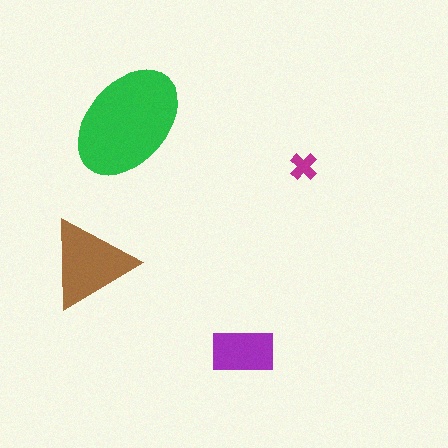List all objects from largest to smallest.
The green ellipse, the brown triangle, the purple rectangle, the magenta cross.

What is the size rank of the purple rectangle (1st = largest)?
3rd.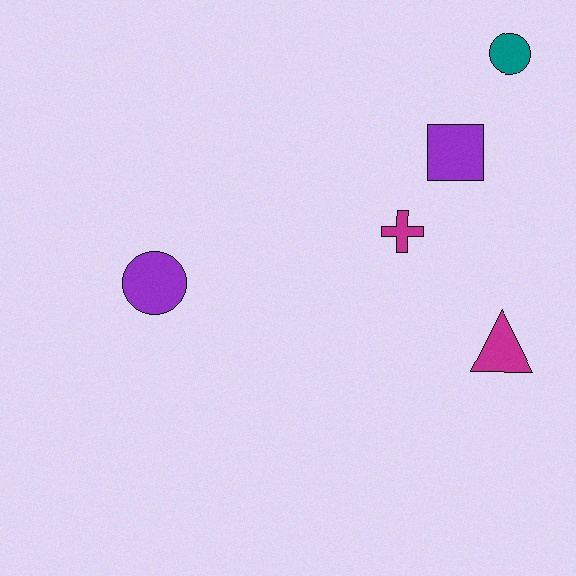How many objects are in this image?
There are 5 objects.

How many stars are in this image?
There are no stars.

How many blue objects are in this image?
There are no blue objects.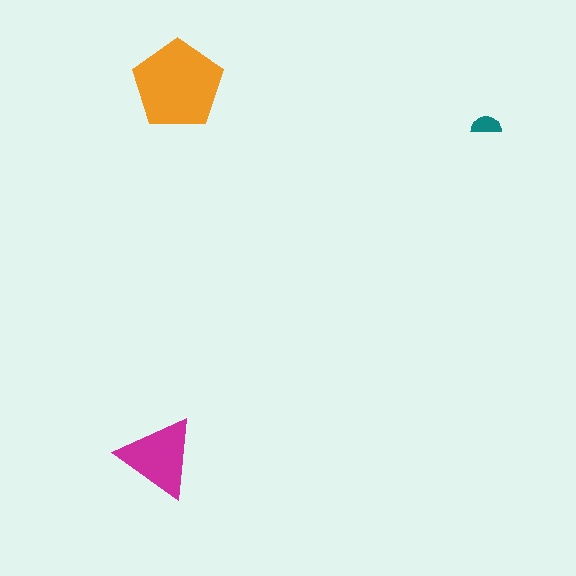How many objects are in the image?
There are 3 objects in the image.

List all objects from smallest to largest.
The teal semicircle, the magenta triangle, the orange pentagon.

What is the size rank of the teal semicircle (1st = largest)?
3rd.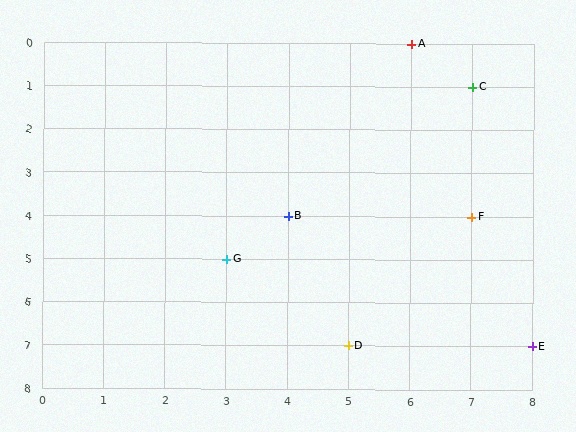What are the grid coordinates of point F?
Point F is at grid coordinates (7, 4).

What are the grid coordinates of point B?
Point B is at grid coordinates (4, 4).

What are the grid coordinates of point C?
Point C is at grid coordinates (7, 1).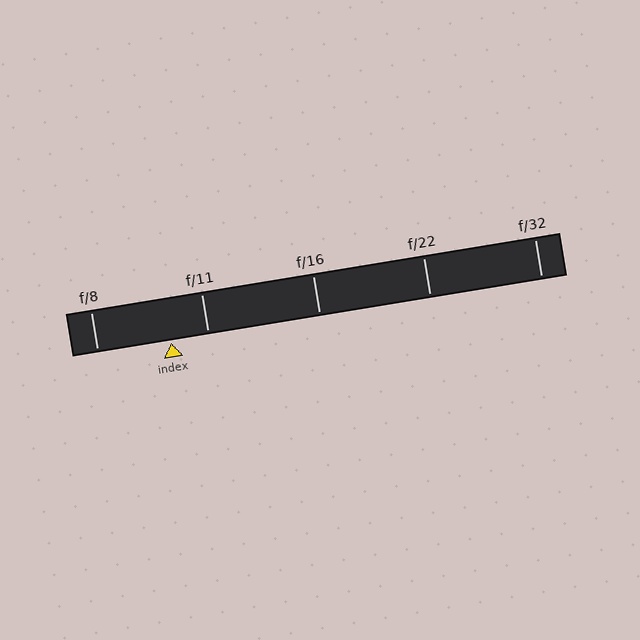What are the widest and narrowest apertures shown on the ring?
The widest aperture shown is f/8 and the narrowest is f/32.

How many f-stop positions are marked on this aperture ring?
There are 5 f-stop positions marked.